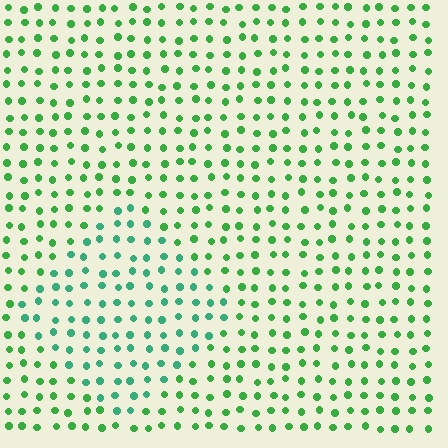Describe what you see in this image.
The image is filled with small green elements in a uniform arrangement. A diamond-shaped region is visible where the elements are tinted to a slightly different hue, forming a subtle color boundary.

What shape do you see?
I see a diamond.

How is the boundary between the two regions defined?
The boundary is defined purely by a slight shift in hue (about 31 degrees). Spacing, size, and orientation are identical on both sides.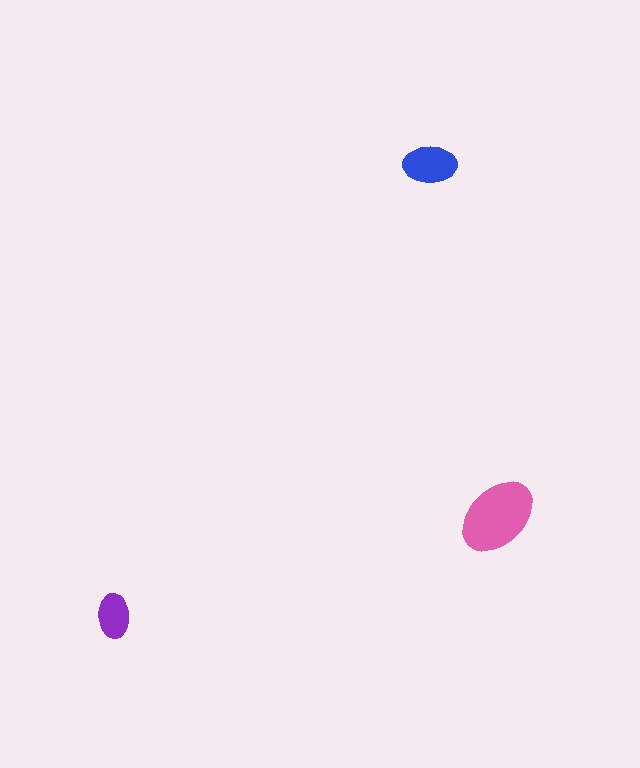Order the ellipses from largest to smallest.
the pink one, the blue one, the purple one.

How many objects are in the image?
There are 3 objects in the image.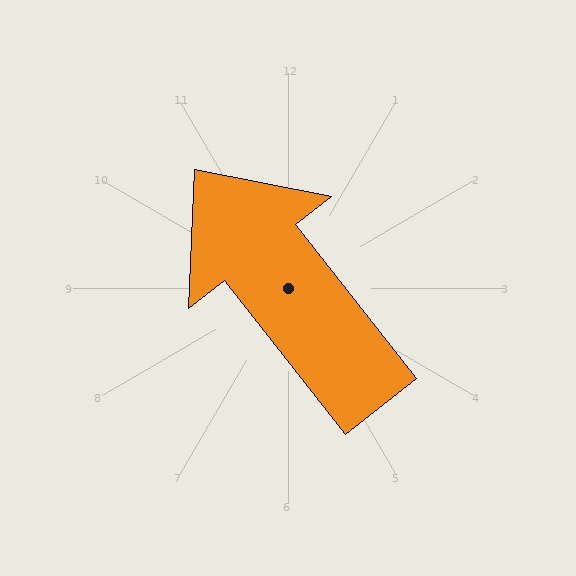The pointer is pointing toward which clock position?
Roughly 11 o'clock.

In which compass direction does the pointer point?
Northwest.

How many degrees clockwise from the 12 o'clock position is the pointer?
Approximately 322 degrees.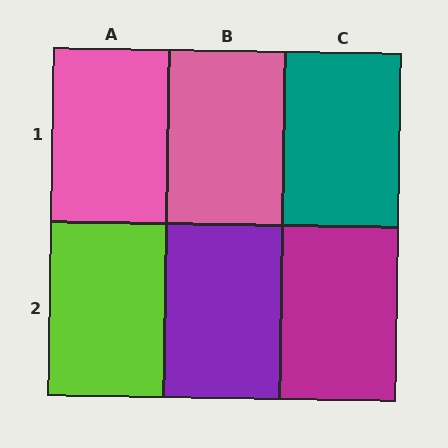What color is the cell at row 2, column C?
Magenta.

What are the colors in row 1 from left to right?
Pink, pink, teal.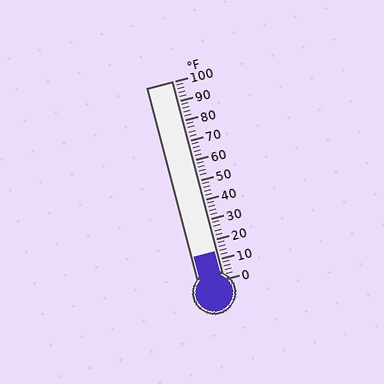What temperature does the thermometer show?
The thermometer shows approximately 14°F.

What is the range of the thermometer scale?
The thermometer scale ranges from 0°F to 100°F.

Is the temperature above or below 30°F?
The temperature is below 30°F.